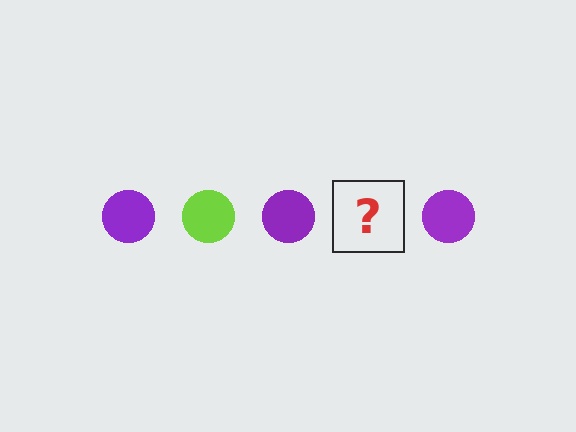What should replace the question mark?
The question mark should be replaced with a lime circle.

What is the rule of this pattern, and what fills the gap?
The rule is that the pattern cycles through purple, lime circles. The gap should be filled with a lime circle.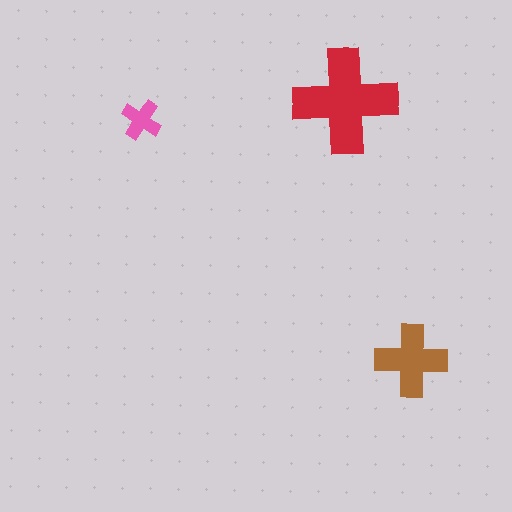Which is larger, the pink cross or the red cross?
The red one.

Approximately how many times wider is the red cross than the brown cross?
About 1.5 times wider.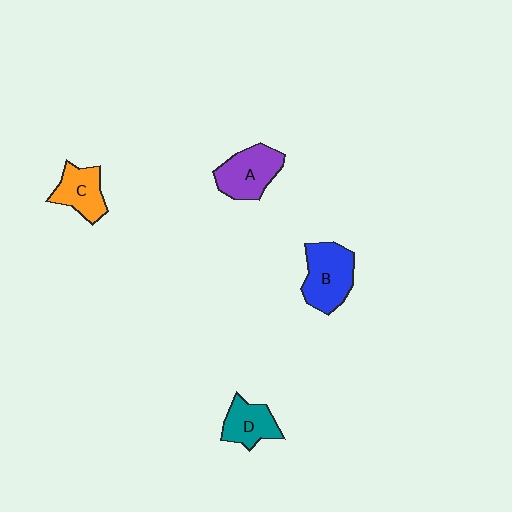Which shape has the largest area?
Shape B (blue).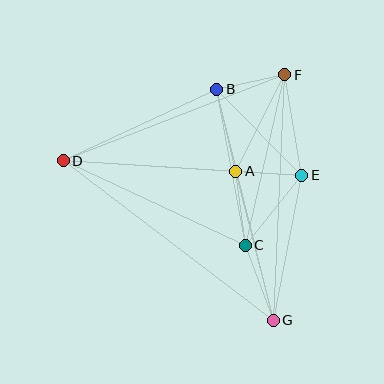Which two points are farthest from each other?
Points D and G are farthest from each other.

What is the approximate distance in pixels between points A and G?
The distance between A and G is approximately 153 pixels.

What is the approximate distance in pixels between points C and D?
The distance between C and D is approximately 201 pixels.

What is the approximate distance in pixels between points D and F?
The distance between D and F is approximately 238 pixels.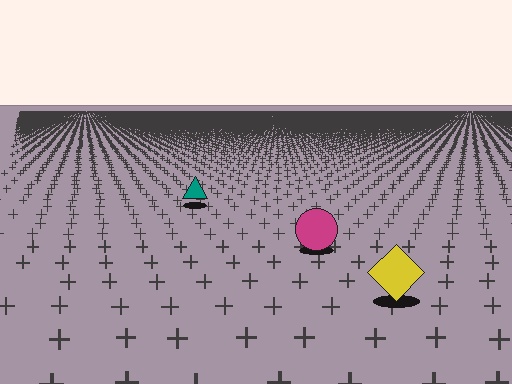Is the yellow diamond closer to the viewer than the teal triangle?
Yes. The yellow diamond is closer — you can tell from the texture gradient: the ground texture is coarser near it.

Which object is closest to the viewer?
The yellow diamond is closest. The texture marks near it are larger and more spread out.